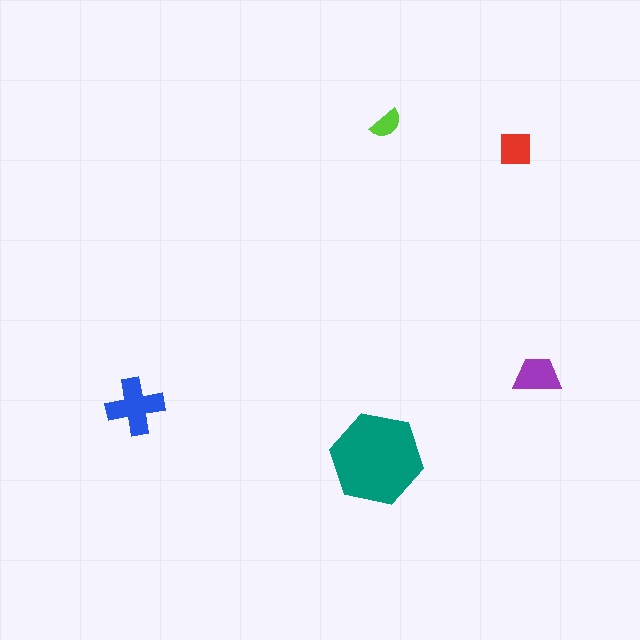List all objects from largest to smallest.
The teal hexagon, the blue cross, the purple trapezoid, the red square, the lime semicircle.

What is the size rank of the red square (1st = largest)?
4th.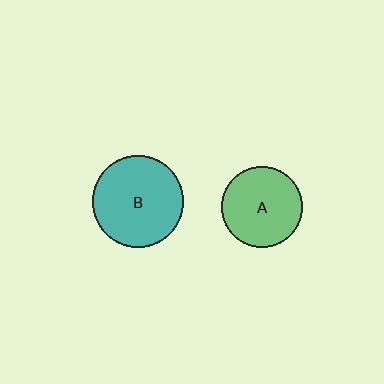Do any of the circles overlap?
No, none of the circles overlap.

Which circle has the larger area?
Circle B (teal).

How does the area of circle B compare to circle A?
Approximately 1.3 times.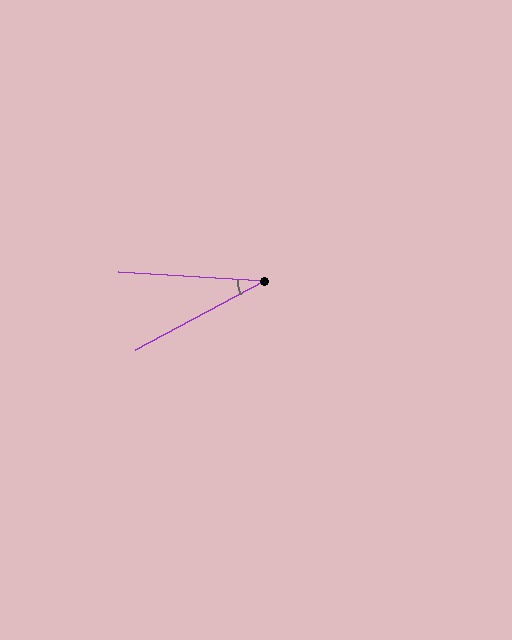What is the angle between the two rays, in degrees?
Approximately 32 degrees.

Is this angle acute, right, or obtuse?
It is acute.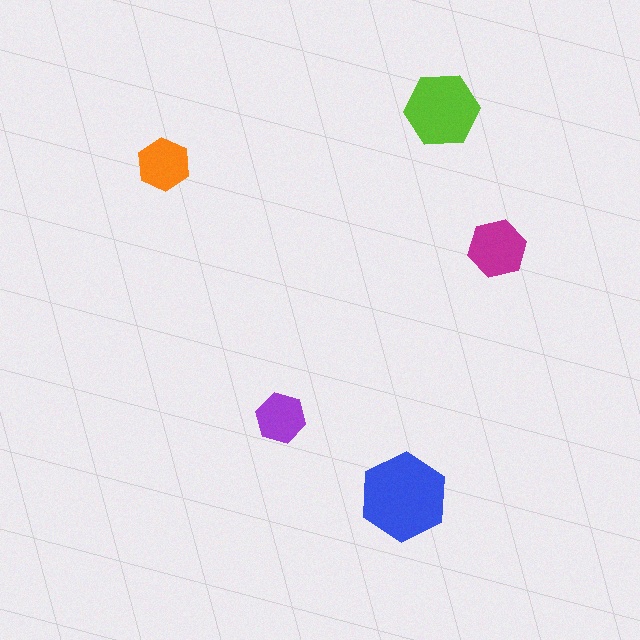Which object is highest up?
The lime hexagon is topmost.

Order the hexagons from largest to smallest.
the blue one, the lime one, the magenta one, the orange one, the purple one.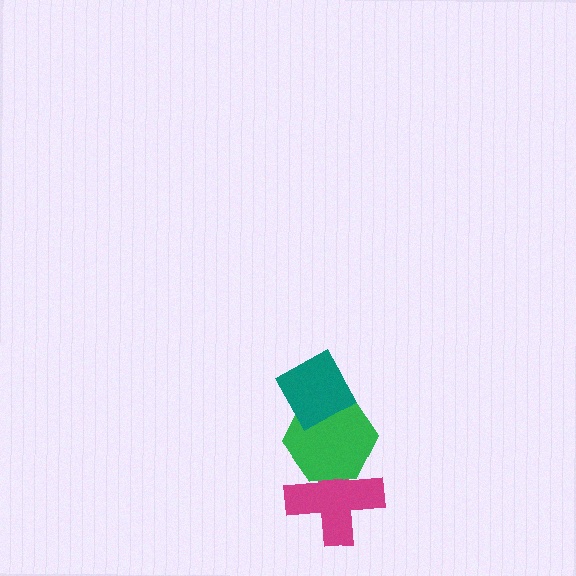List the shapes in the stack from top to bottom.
From top to bottom: the teal diamond, the green hexagon, the magenta cross.